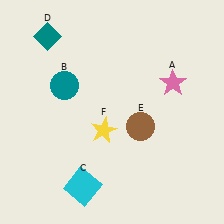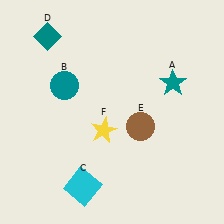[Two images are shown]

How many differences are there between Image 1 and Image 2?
There is 1 difference between the two images.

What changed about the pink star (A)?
In Image 1, A is pink. In Image 2, it changed to teal.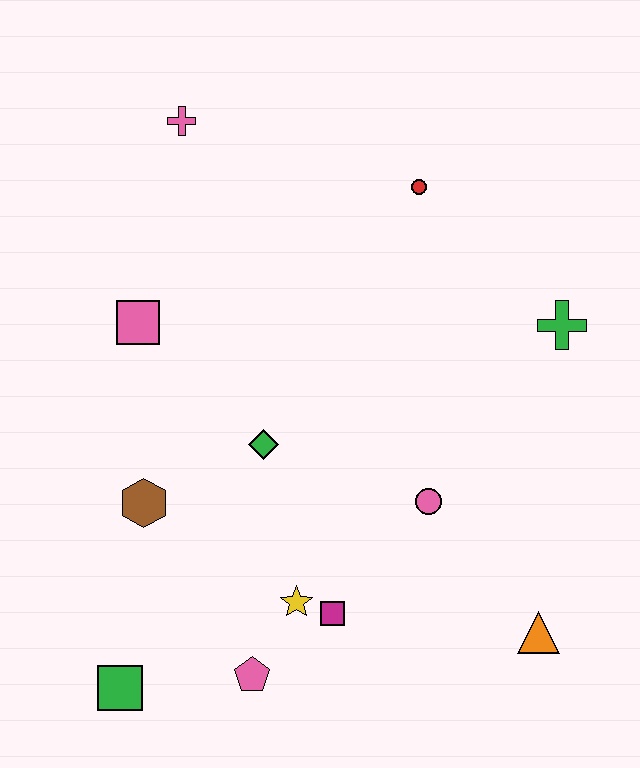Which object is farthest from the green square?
The red circle is farthest from the green square.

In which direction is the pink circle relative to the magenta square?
The pink circle is above the magenta square.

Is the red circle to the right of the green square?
Yes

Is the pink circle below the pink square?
Yes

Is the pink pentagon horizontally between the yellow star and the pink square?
Yes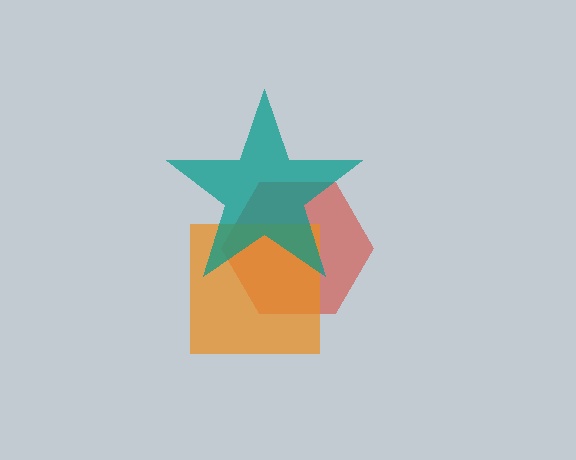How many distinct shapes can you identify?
There are 3 distinct shapes: a red hexagon, an orange square, a teal star.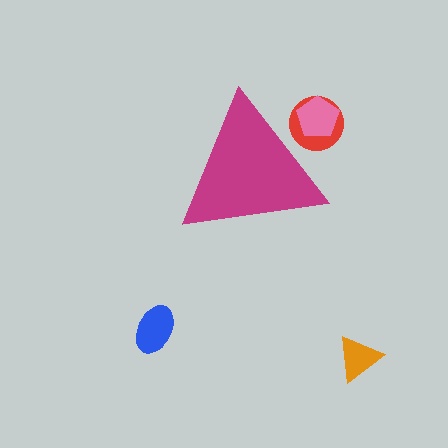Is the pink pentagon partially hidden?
Yes, the pink pentagon is partially hidden behind the magenta triangle.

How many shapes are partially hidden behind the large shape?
2 shapes are partially hidden.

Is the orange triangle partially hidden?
No, the orange triangle is fully visible.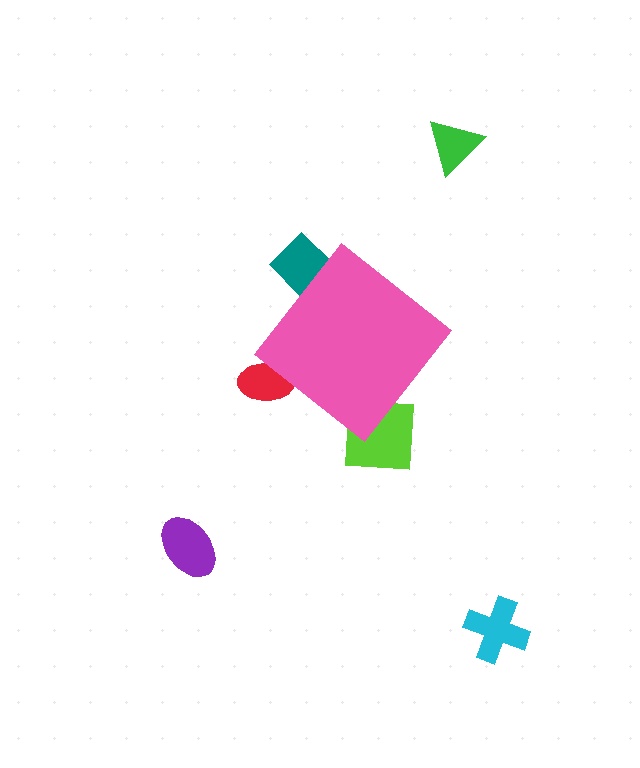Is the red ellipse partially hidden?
Yes, the red ellipse is partially hidden behind the pink diamond.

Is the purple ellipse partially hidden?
No, the purple ellipse is fully visible.